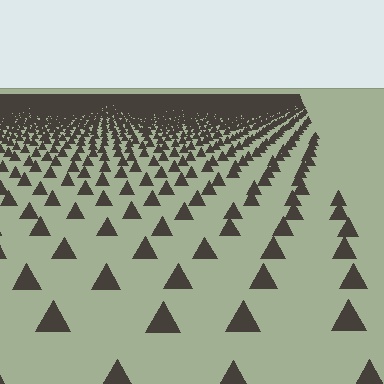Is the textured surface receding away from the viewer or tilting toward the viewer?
The surface is receding away from the viewer. Texture elements get smaller and denser toward the top.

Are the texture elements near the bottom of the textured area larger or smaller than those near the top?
Larger. Near the bottom, elements are closer to the viewer and appear at a bigger on-screen size.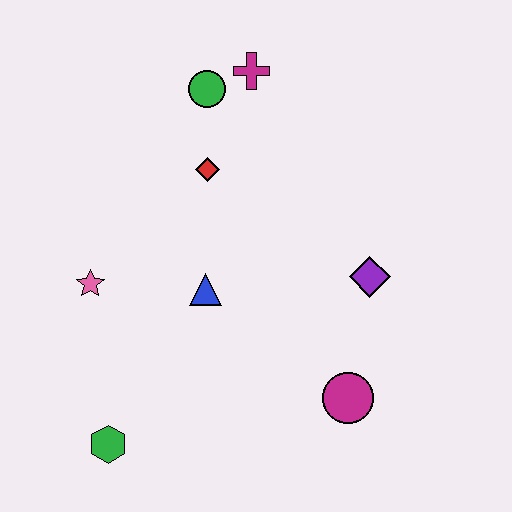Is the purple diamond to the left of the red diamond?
No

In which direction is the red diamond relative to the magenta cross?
The red diamond is below the magenta cross.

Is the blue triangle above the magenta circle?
Yes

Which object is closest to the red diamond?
The green circle is closest to the red diamond.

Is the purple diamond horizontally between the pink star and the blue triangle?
No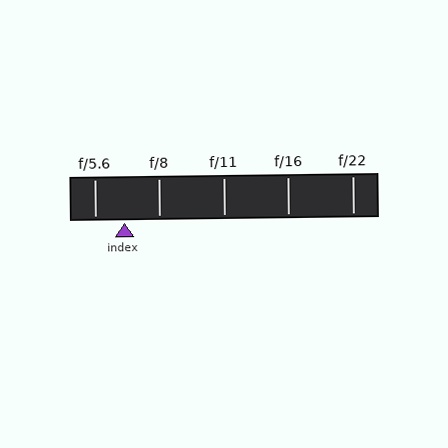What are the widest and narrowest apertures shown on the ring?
The widest aperture shown is f/5.6 and the narrowest is f/22.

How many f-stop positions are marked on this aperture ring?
There are 5 f-stop positions marked.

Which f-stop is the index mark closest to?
The index mark is closest to f/5.6.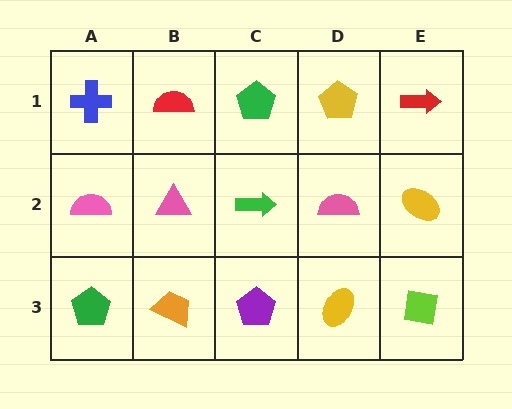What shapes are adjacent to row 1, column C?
A green arrow (row 2, column C), a red semicircle (row 1, column B), a yellow pentagon (row 1, column D).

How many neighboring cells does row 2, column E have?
3.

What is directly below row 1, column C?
A green arrow.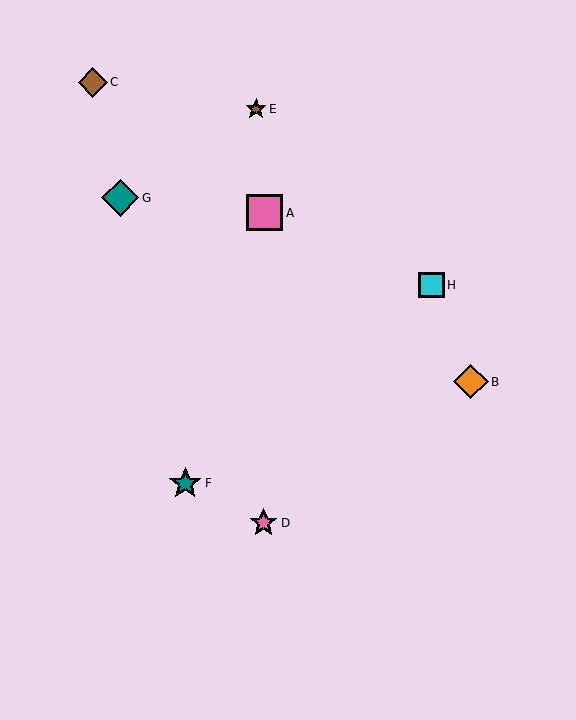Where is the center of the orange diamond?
The center of the orange diamond is at (471, 382).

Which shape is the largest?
The teal diamond (labeled G) is the largest.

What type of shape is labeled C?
Shape C is a brown diamond.